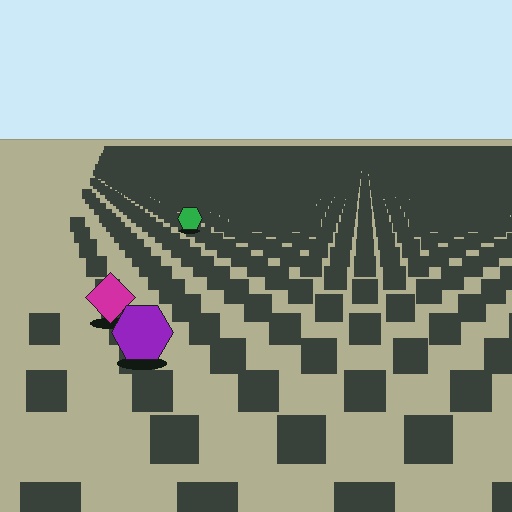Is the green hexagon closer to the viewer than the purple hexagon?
No. The purple hexagon is closer — you can tell from the texture gradient: the ground texture is coarser near it.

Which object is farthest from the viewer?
The green hexagon is farthest from the viewer. It appears smaller and the ground texture around it is denser.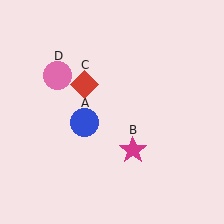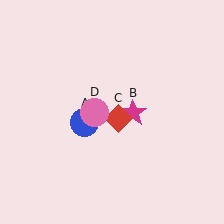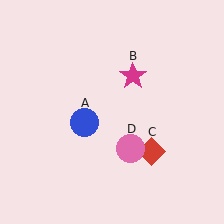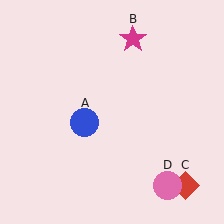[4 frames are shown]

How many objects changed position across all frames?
3 objects changed position: magenta star (object B), red diamond (object C), pink circle (object D).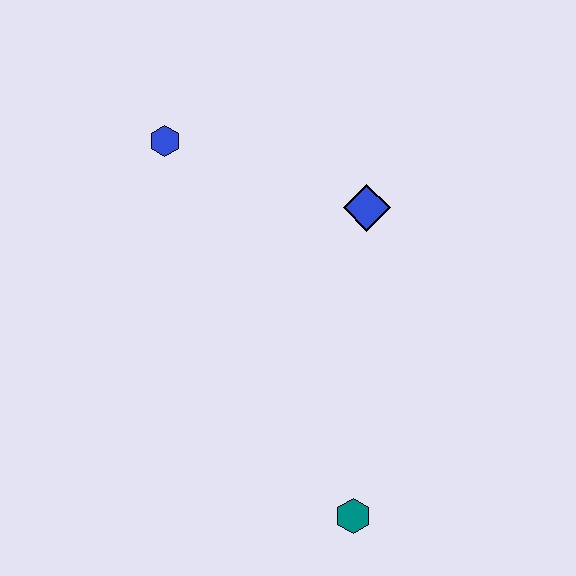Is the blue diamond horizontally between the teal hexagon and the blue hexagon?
No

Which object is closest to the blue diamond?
The blue hexagon is closest to the blue diamond.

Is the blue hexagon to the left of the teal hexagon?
Yes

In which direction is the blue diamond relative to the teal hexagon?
The blue diamond is above the teal hexagon.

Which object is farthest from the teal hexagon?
The blue hexagon is farthest from the teal hexagon.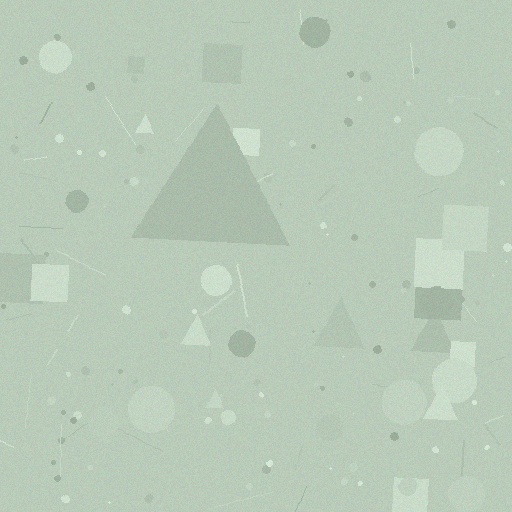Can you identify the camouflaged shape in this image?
The camouflaged shape is a triangle.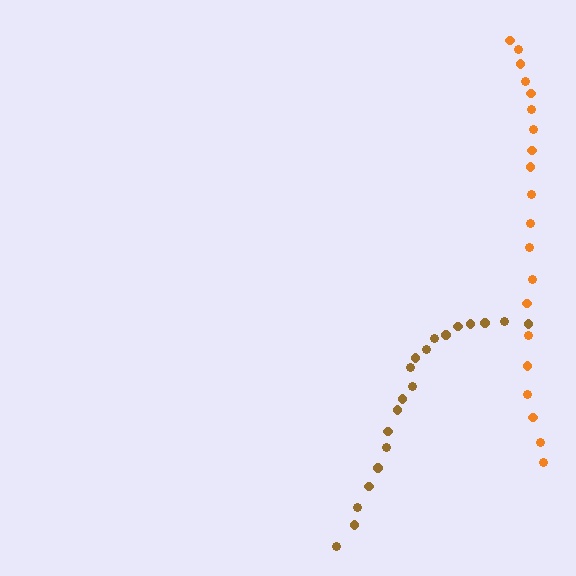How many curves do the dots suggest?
There are 2 distinct paths.